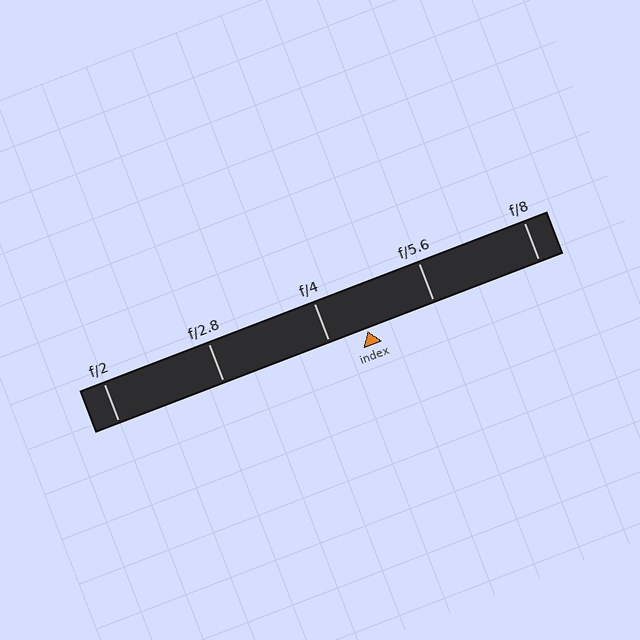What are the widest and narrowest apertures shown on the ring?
The widest aperture shown is f/2 and the narrowest is f/8.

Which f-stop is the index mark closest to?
The index mark is closest to f/4.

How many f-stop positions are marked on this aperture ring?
There are 5 f-stop positions marked.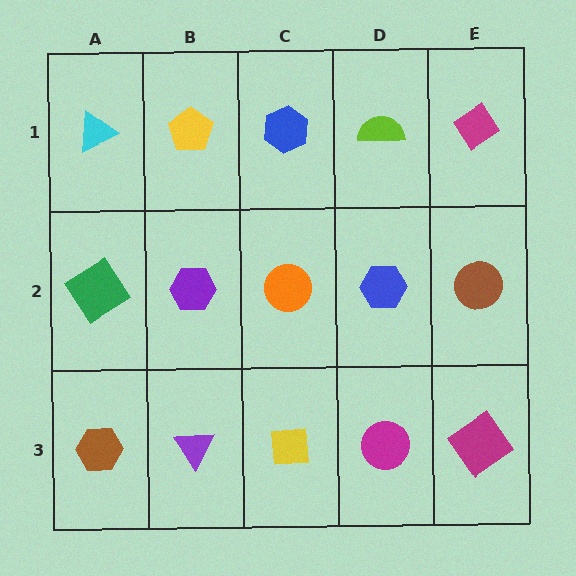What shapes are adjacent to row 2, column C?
A blue hexagon (row 1, column C), a yellow square (row 3, column C), a purple hexagon (row 2, column B), a blue hexagon (row 2, column D).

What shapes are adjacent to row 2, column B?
A yellow pentagon (row 1, column B), a purple triangle (row 3, column B), a green diamond (row 2, column A), an orange circle (row 2, column C).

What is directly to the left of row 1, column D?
A blue hexagon.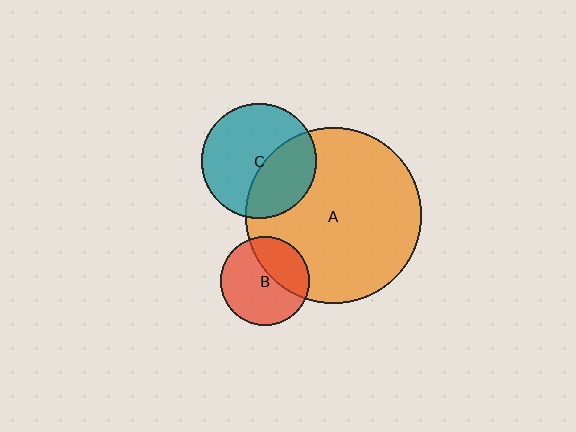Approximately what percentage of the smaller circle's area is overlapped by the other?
Approximately 35%.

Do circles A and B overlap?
Yes.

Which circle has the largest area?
Circle A (orange).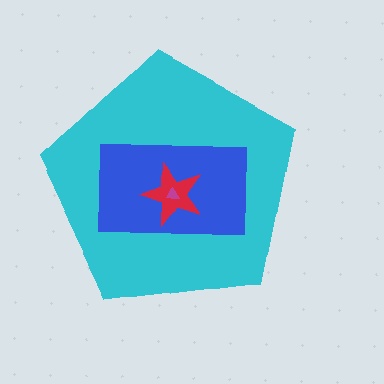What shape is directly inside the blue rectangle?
The red star.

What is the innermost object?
The magenta triangle.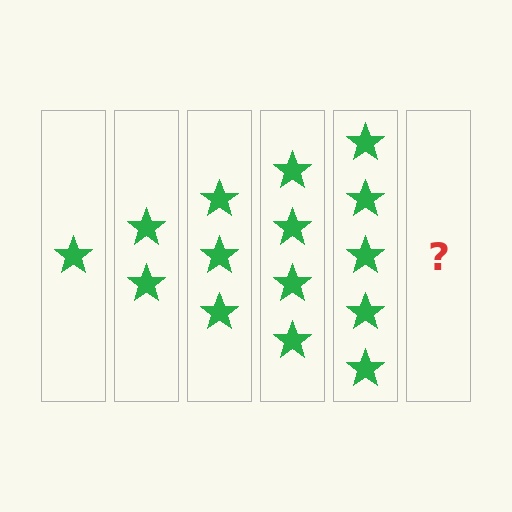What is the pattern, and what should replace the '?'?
The pattern is that each step adds one more star. The '?' should be 6 stars.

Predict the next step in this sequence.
The next step is 6 stars.